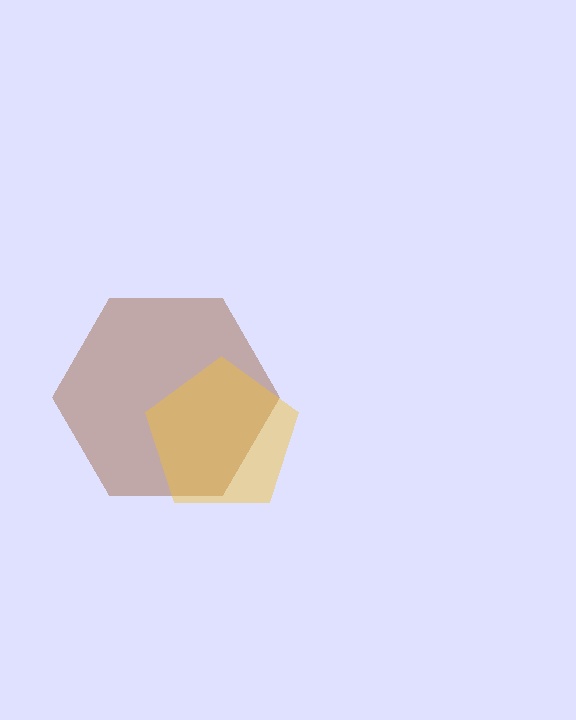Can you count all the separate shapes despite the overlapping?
Yes, there are 2 separate shapes.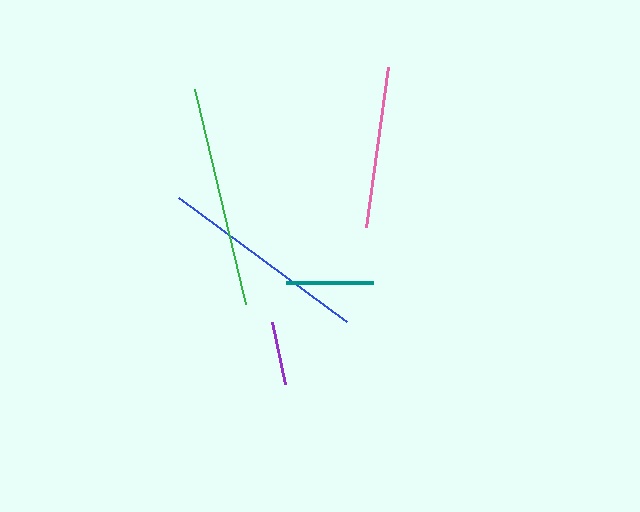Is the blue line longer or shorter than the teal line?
The blue line is longer than the teal line.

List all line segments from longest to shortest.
From longest to shortest: green, blue, pink, teal, purple.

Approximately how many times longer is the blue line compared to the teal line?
The blue line is approximately 2.4 times the length of the teal line.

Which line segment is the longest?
The green line is the longest at approximately 221 pixels.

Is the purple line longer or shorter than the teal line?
The teal line is longer than the purple line.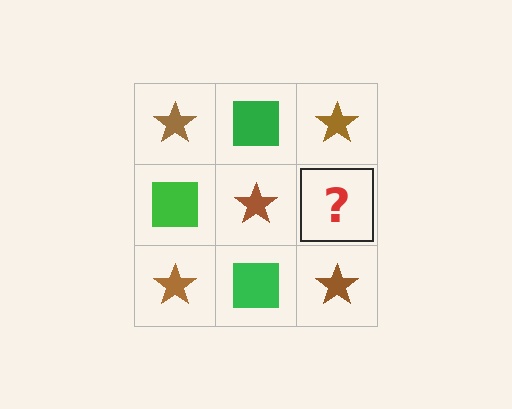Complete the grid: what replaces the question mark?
The question mark should be replaced with a green square.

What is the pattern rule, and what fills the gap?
The rule is that it alternates brown star and green square in a checkerboard pattern. The gap should be filled with a green square.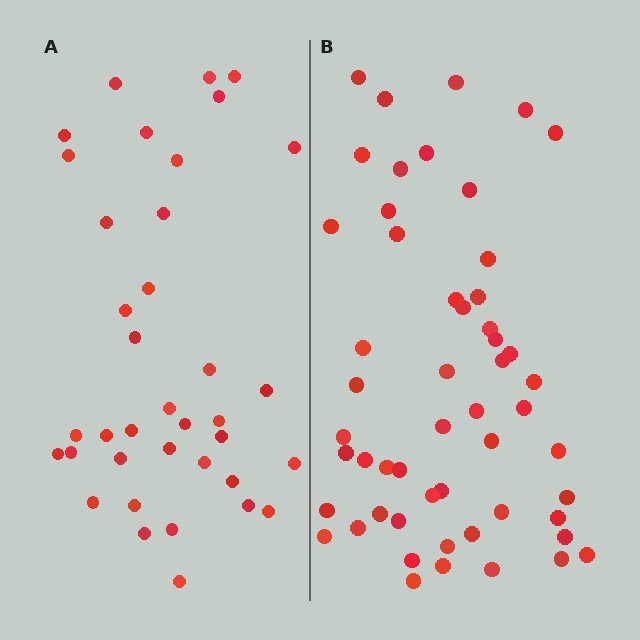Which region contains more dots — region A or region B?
Region B (the right region) has more dots.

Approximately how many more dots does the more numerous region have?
Region B has approximately 15 more dots than region A.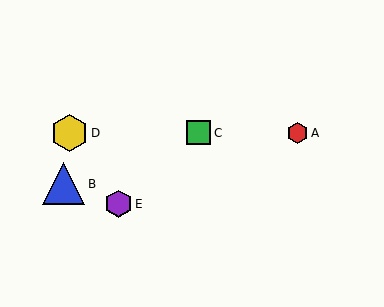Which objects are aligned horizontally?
Objects A, C, D are aligned horizontally.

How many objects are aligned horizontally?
3 objects (A, C, D) are aligned horizontally.